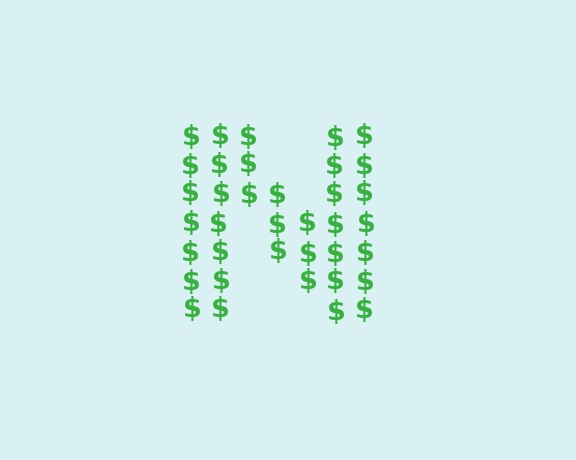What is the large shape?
The large shape is the letter N.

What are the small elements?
The small elements are dollar signs.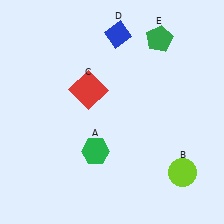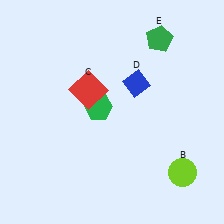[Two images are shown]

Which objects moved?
The objects that moved are: the green hexagon (A), the blue diamond (D).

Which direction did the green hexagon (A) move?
The green hexagon (A) moved up.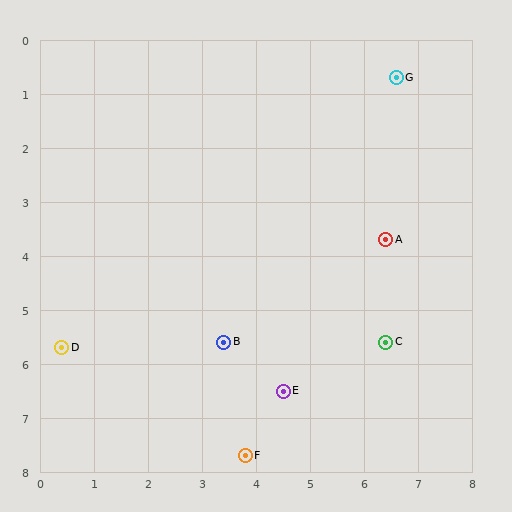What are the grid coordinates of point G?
Point G is at approximately (6.6, 0.7).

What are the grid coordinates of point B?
Point B is at approximately (3.4, 5.6).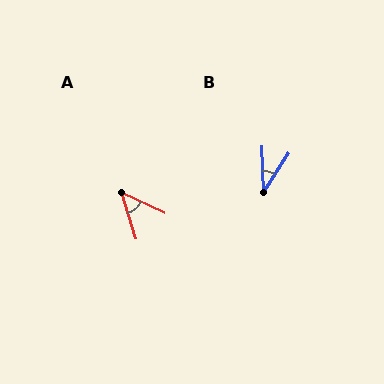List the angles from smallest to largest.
B (34°), A (47°).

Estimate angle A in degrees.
Approximately 47 degrees.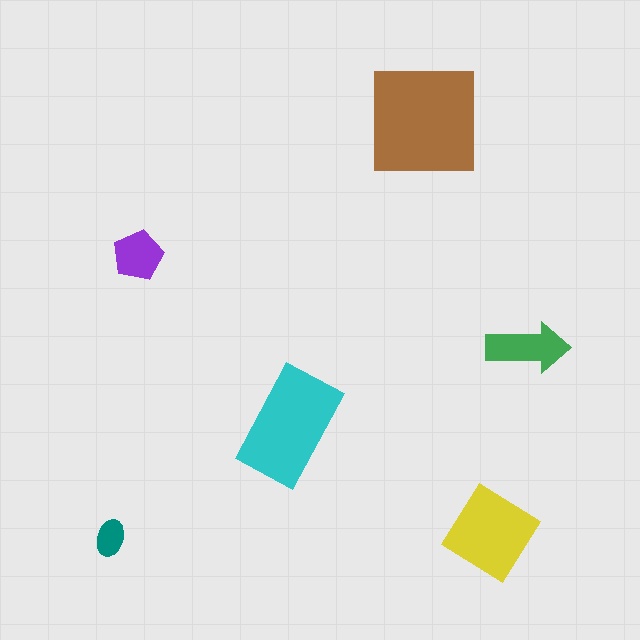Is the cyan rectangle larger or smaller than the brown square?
Smaller.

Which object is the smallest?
The teal ellipse.